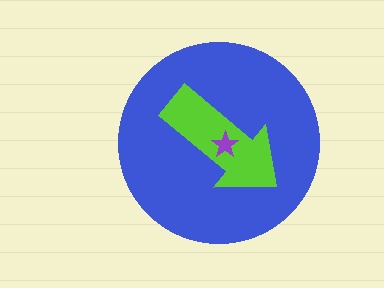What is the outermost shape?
The blue circle.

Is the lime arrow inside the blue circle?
Yes.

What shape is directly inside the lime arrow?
The purple star.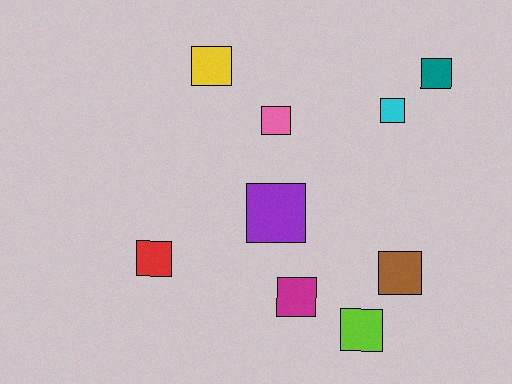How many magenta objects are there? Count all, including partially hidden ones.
There is 1 magenta object.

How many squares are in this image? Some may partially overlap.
There are 9 squares.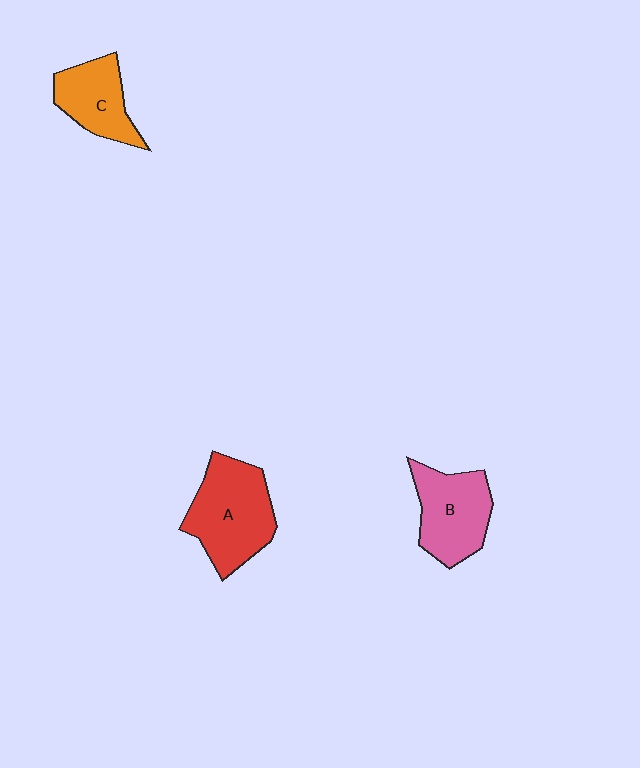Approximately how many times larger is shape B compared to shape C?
Approximately 1.2 times.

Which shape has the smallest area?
Shape C (orange).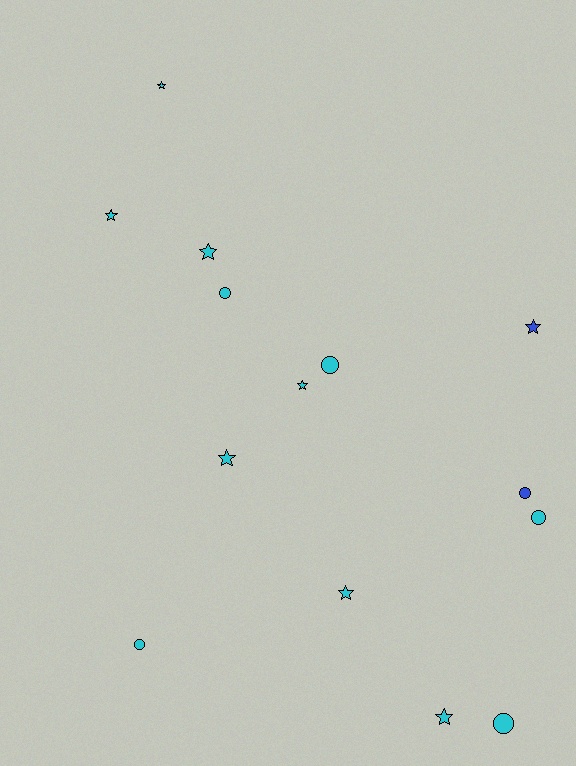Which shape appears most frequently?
Star, with 8 objects.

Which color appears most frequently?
Cyan, with 12 objects.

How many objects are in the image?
There are 14 objects.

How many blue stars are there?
There is 1 blue star.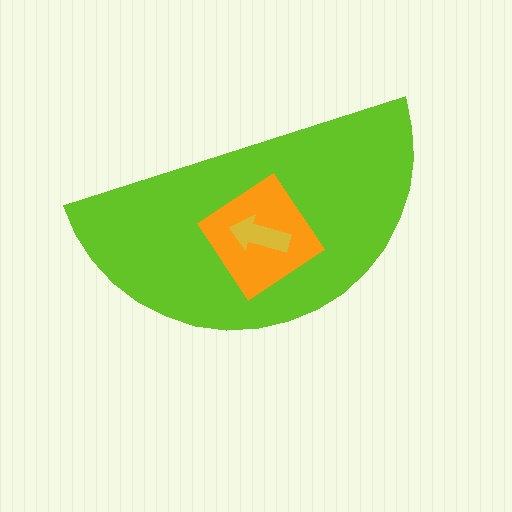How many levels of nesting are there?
3.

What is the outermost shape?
The lime semicircle.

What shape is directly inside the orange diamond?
The yellow arrow.